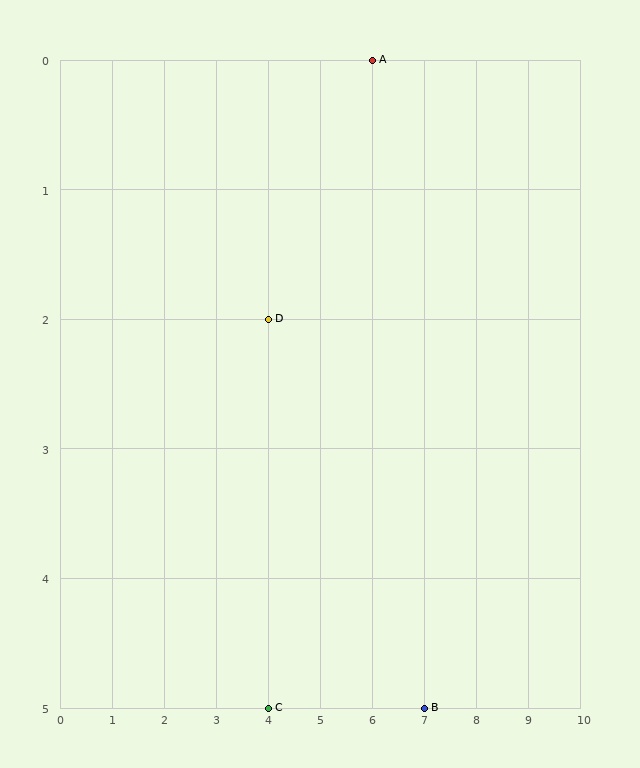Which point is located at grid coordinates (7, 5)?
Point B is at (7, 5).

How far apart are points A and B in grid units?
Points A and B are 1 column and 5 rows apart (about 5.1 grid units diagonally).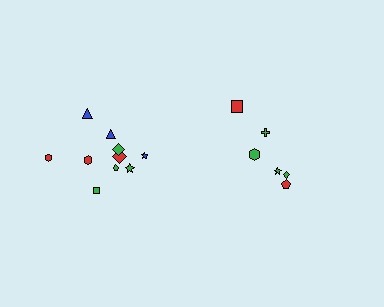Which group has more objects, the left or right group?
The left group.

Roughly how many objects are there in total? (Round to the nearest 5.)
Roughly 15 objects in total.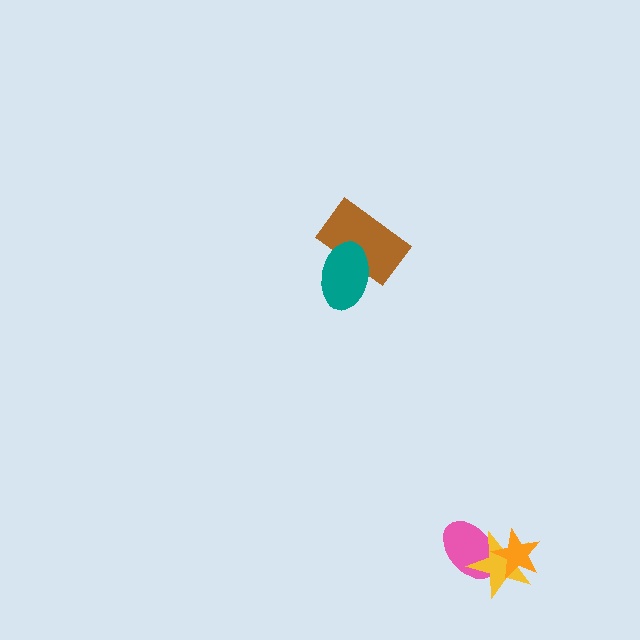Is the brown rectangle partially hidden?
Yes, it is partially covered by another shape.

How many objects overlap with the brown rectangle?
1 object overlaps with the brown rectangle.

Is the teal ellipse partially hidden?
No, no other shape covers it.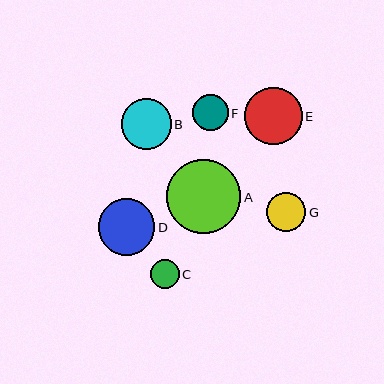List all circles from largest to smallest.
From largest to smallest: A, E, D, B, G, F, C.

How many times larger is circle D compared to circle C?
Circle D is approximately 2.0 times the size of circle C.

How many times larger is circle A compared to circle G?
Circle A is approximately 1.9 times the size of circle G.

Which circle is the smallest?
Circle C is the smallest with a size of approximately 28 pixels.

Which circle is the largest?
Circle A is the largest with a size of approximately 75 pixels.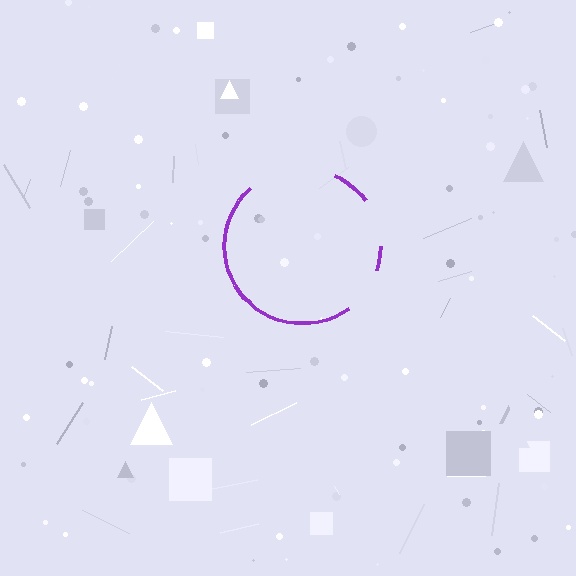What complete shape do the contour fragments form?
The contour fragments form a circle.